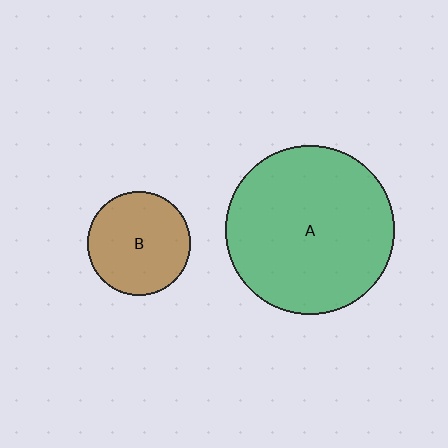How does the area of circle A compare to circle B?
Approximately 2.7 times.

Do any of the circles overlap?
No, none of the circles overlap.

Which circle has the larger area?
Circle A (green).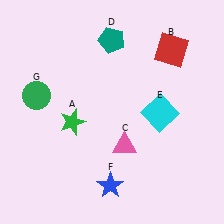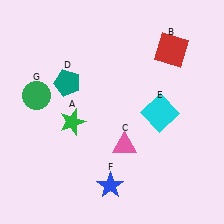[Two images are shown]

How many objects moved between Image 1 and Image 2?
1 object moved between the two images.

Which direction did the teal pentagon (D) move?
The teal pentagon (D) moved left.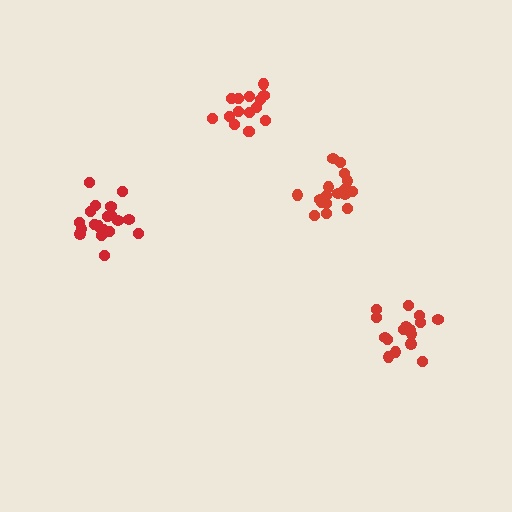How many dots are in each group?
Group 1: 17 dots, Group 2: 15 dots, Group 3: 17 dots, Group 4: 19 dots (68 total).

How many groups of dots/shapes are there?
There are 4 groups.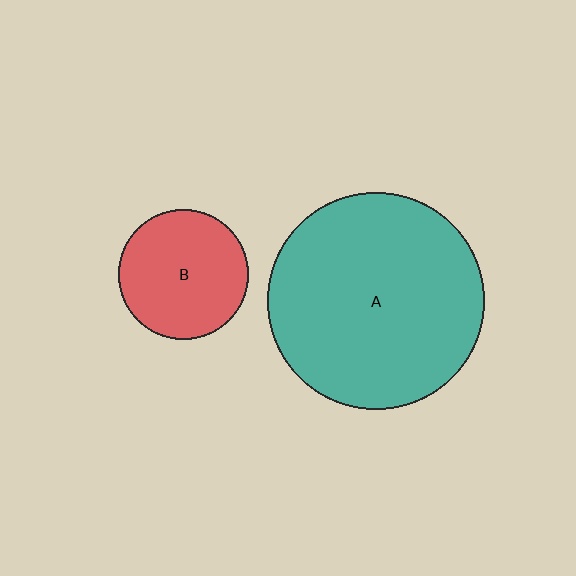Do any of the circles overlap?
No, none of the circles overlap.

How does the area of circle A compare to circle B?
Approximately 2.8 times.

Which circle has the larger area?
Circle A (teal).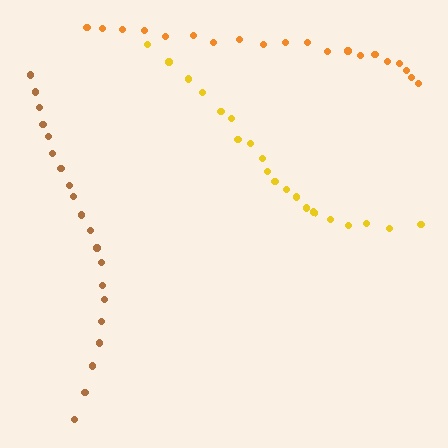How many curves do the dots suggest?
There are 3 distinct paths.